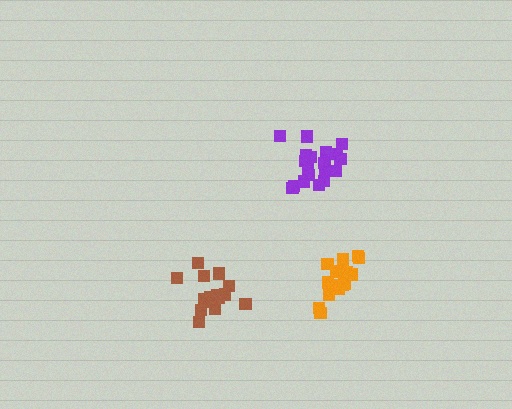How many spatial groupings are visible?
There are 3 spatial groupings.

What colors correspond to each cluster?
The clusters are colored: purple, brown, orange.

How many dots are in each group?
Group 1: 21 dots, Group 2: 15 dots, Group 3: 15 dots (51 total).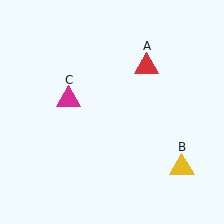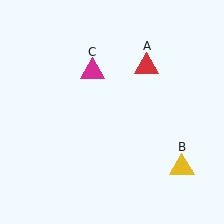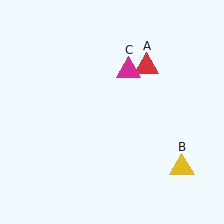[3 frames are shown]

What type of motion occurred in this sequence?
The magenta triangle (object C) rotated clockwise around the center of the scene.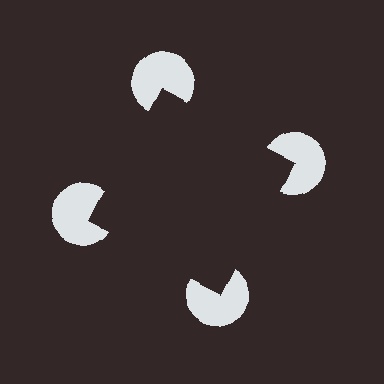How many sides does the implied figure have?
4 sides.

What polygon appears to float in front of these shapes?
An illusory square — its edges are inferred from the aligned wedge cuts in the pac-man discs, not physically drawn.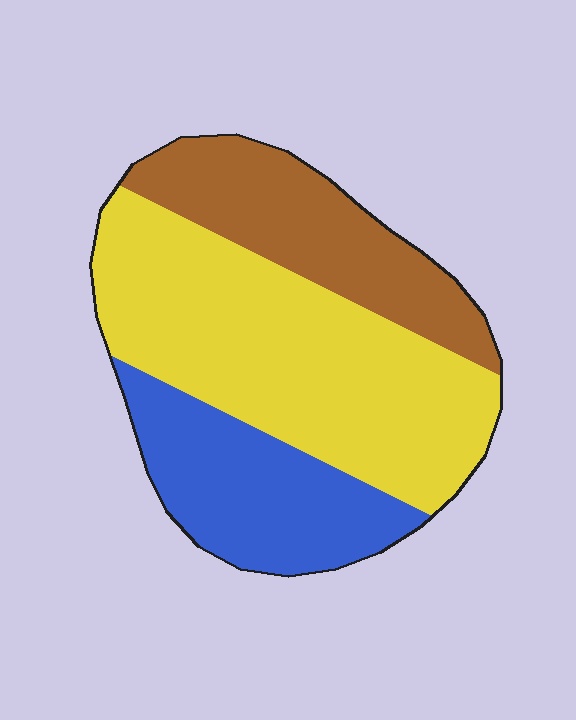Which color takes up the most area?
Yellow, at roughly 50%.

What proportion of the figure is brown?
Brown takes up about one quarter (1/4) of the figure.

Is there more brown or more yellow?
Yellow.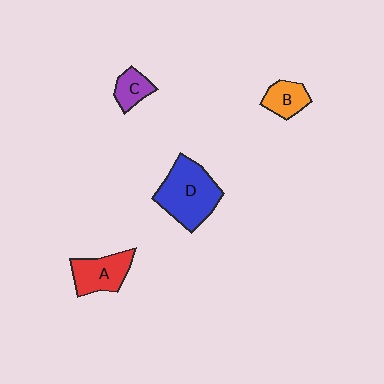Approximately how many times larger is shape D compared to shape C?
Approximately 2.8 times.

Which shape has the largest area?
Shape D (blue).